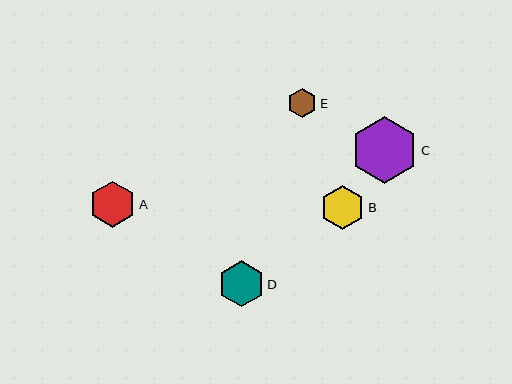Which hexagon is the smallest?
Hexagon E is the smallest with a size of approximately 29 pixels.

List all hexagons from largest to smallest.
From largest to smallest: C, A, D, B, E.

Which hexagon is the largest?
Hexagon C is the largest with a size of approximately 67 pixels.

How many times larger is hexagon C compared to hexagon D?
Hexagon C is approximately 1.5 times the size of hexagon D.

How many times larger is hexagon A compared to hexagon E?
Hexagon A is approximately 1.6 times the size of hexagon E.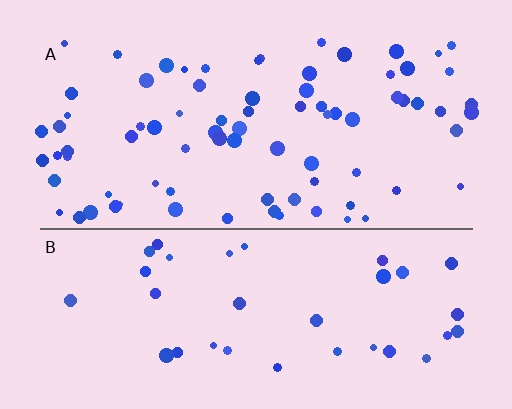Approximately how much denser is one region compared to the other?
Approximately 2.2× — region A over region B.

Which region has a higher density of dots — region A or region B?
A (the top).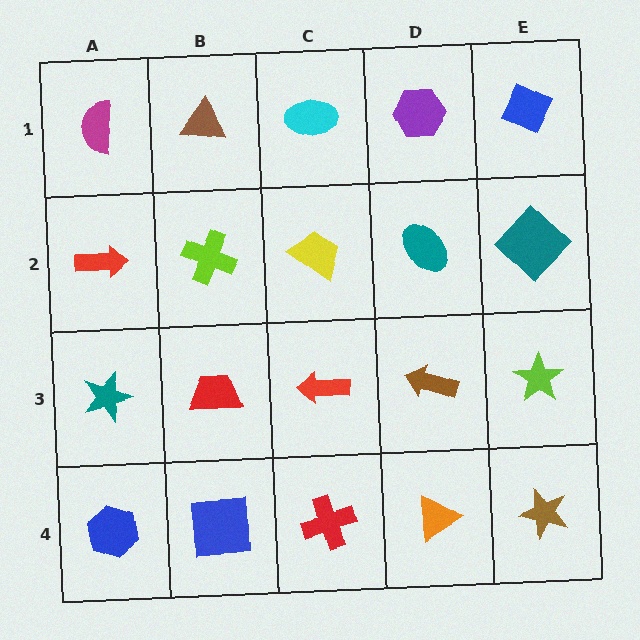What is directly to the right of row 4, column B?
A red cross.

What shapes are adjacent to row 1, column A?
A red arrow (row 2, column A), a brown triangle (row 1, column B).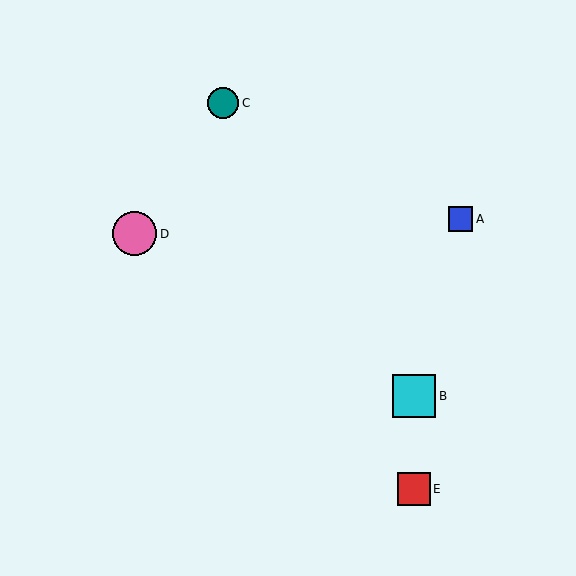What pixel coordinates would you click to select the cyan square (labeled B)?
Click at (414, 396) to select the cyan square B.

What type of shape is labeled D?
Shape D is a pink circle.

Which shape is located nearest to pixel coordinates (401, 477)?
The red square (labeled E) at (414, 489) is nearest to that location.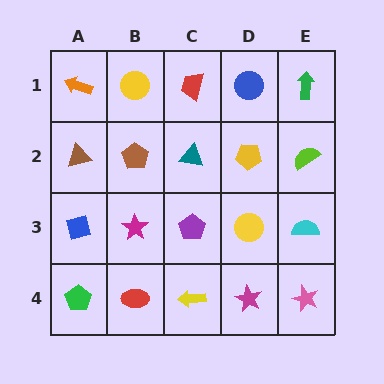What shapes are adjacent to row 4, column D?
A yellow circle (row 3, column D), a yellow arrow (row 4, column C), a pink star (row 4, column E).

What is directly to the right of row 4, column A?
A red ellipse.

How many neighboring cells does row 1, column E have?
2.